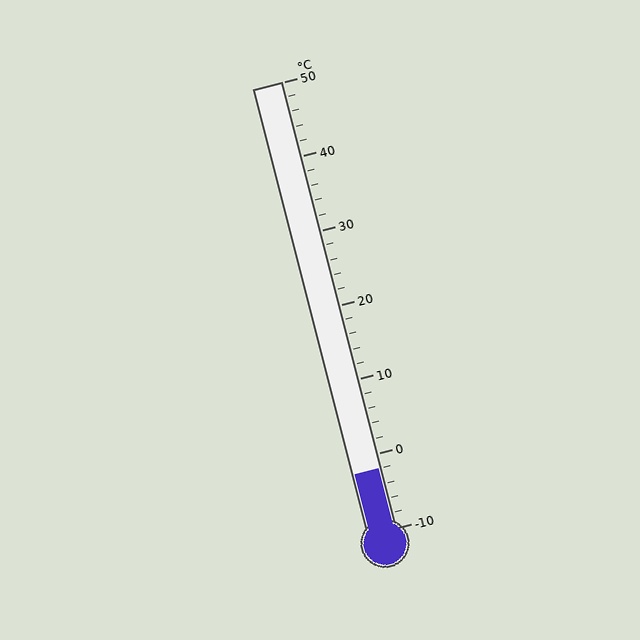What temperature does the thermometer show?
The thermometer shows approximately -2°C.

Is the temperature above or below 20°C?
The temperature is below 20°C.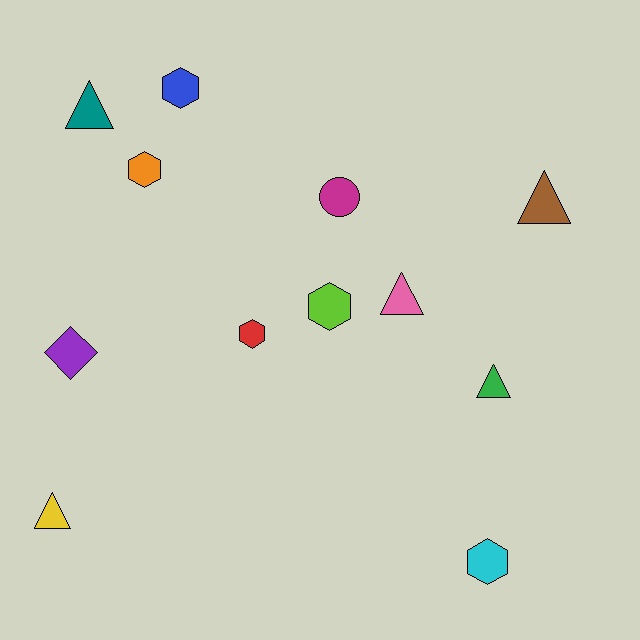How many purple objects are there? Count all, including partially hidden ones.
There is 1 purple object.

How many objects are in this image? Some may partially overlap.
There are 12 objects.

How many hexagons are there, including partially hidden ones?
There are 5 hexagons.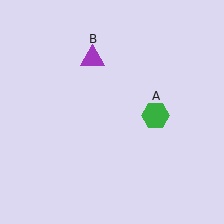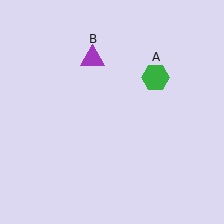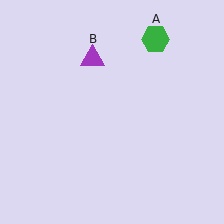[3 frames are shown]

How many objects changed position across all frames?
1 object changed position: green hexagon (object A).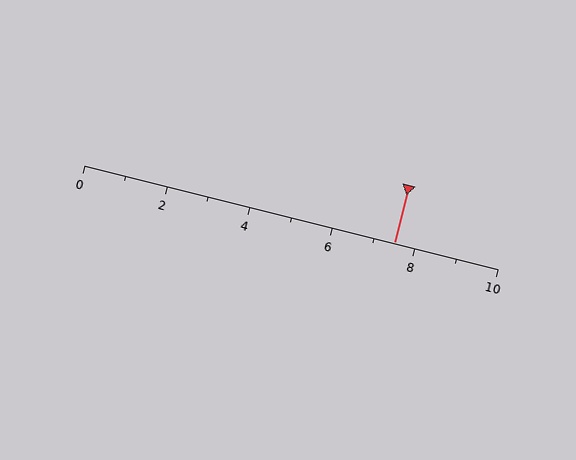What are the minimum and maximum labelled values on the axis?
The axis runs from 0 to 10.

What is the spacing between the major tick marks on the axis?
The major ticks are spaced 2 apart.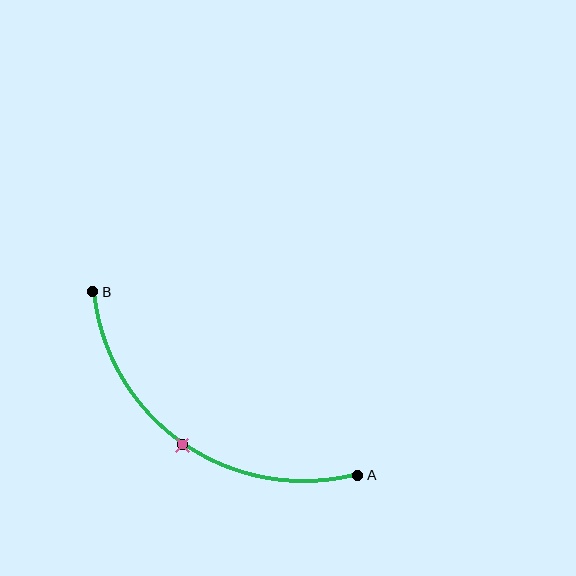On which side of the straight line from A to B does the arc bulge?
The arc bulges below and to the left of the straight line connecting A and B.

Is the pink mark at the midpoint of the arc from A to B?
Yes. The pink mark lies on the arc at equal arc-length from both A and B — it is the arc midpoint.